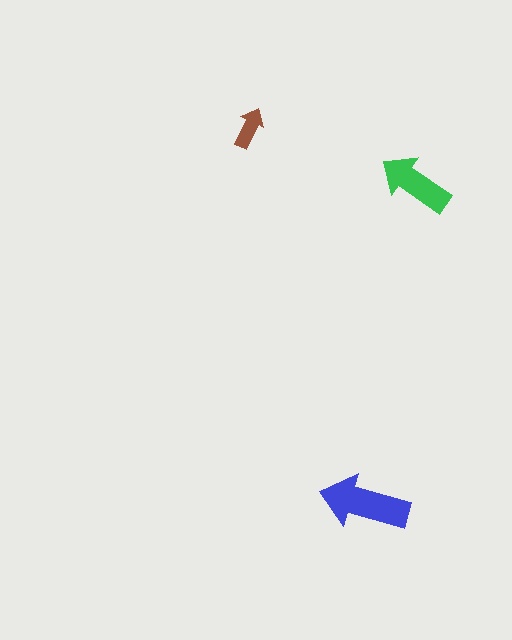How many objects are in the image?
There are 3 objects in the image.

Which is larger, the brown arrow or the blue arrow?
The blue one.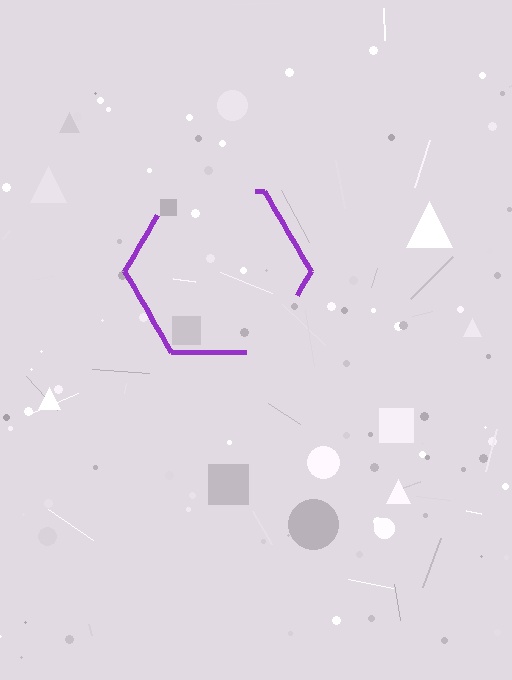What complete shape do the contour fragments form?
The contour fragments form a hexagon.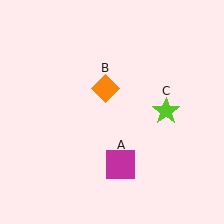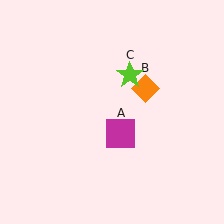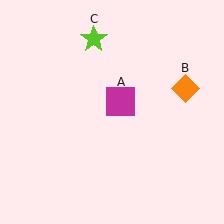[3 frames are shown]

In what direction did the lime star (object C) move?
The lime star (object C) moved up and to the left.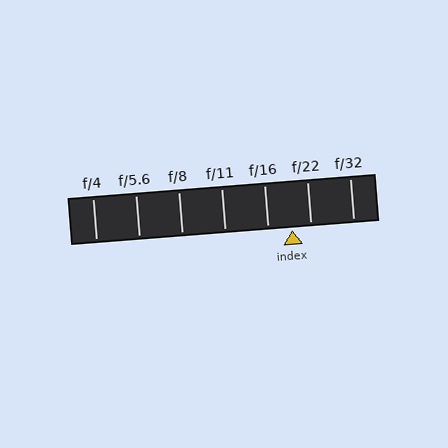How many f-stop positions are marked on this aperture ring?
There are 7 f-stop positions marked.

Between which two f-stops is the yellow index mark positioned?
The index mark is between f/16 and f/22.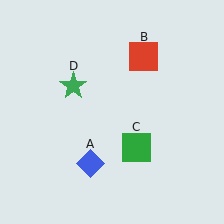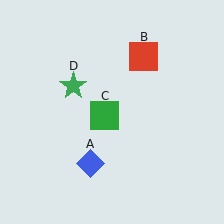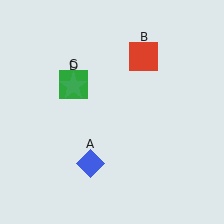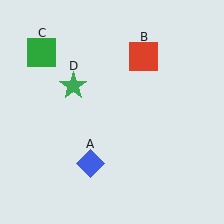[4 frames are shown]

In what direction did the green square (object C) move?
The green square (object C) moved up and to the left.